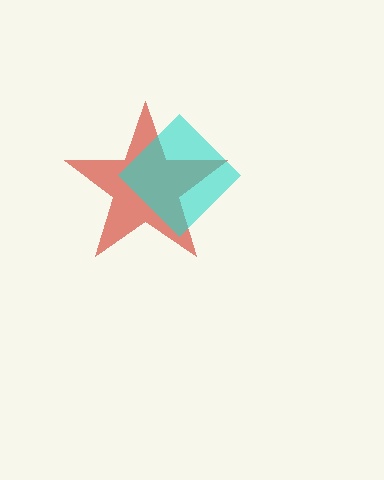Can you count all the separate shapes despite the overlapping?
Yes, there are 2 separate shapes.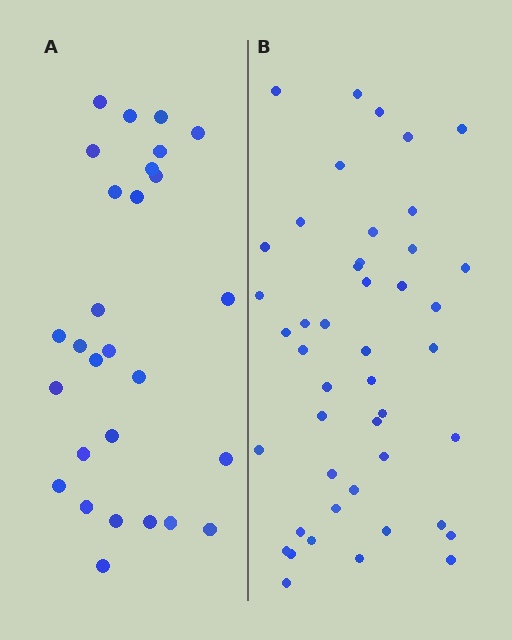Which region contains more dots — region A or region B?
Region B (the right region) has more dots.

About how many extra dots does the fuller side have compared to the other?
Region B has approximately 15 more dots than region A.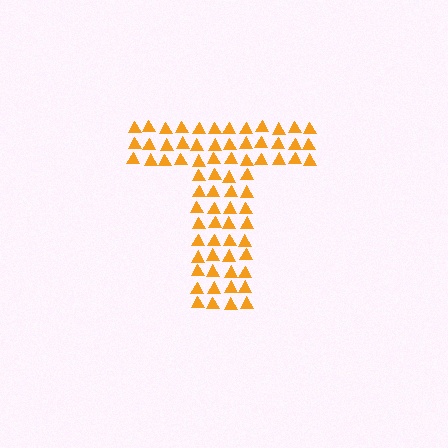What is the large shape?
The large shape is the letter T.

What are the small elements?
The small elements are triangles.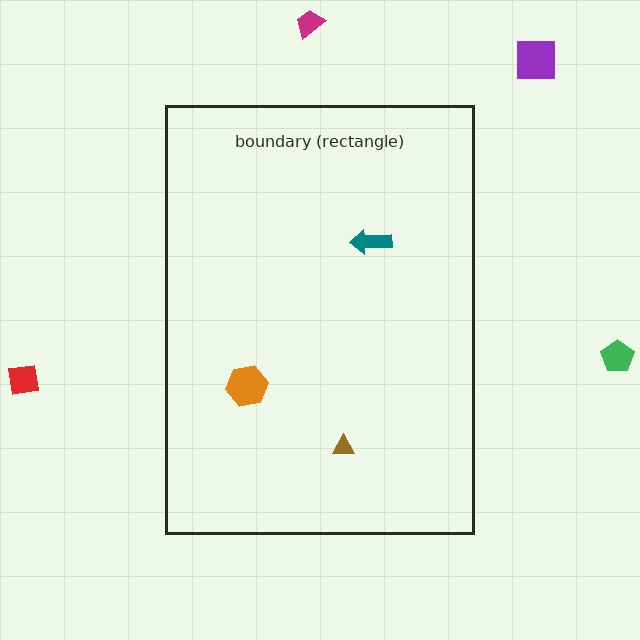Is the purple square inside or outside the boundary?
Outside.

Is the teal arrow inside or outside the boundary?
Inside.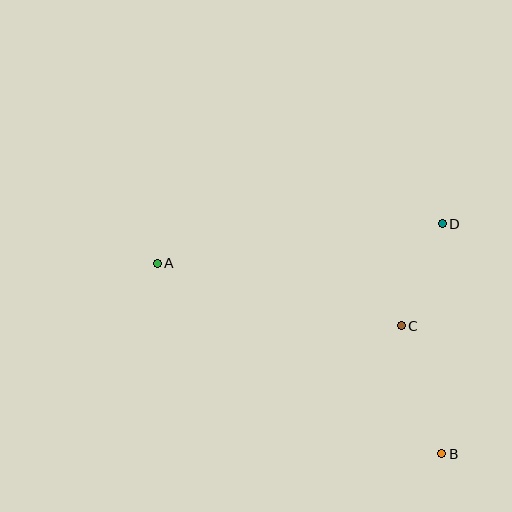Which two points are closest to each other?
Points C and D are closest to each other.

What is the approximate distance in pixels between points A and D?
The distance between A and D is approximately 288 pixels.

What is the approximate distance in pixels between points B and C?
The distance between B and C is approximately 135 pixels.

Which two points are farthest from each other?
Points A and B are farthest from each other.